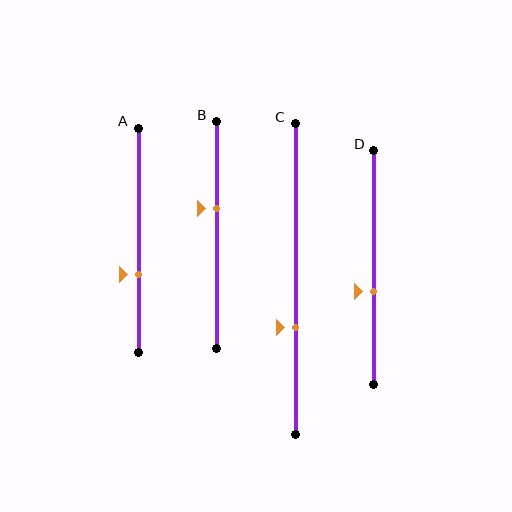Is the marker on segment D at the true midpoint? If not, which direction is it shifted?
No, the marker on segment D is shifted downward by about 10% of the segment length.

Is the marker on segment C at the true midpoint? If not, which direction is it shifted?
No, the marker on segment C is shifted downward by about 16% of the segment length.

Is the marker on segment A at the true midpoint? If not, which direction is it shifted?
No, the marker on segment A is shifted downward by about 15% of the segment length.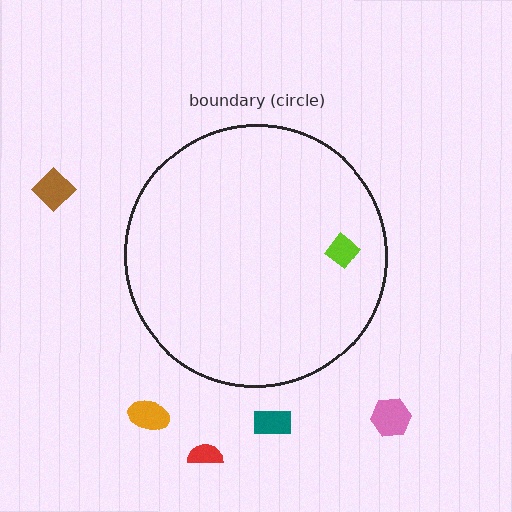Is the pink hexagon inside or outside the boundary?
Outside.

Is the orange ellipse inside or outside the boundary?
Outside.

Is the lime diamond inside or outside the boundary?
Inside.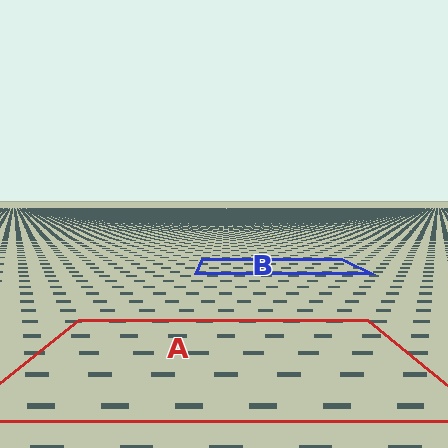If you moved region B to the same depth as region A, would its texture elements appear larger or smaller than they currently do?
They would appear larger. At a closer depth, the same texture elements are projected at a bigger on-screen size.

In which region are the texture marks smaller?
The texture marks are smaller in region B, because it is farther away.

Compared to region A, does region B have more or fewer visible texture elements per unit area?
Region B has more texture elements per unit area — they are packed more densely because it is farther away.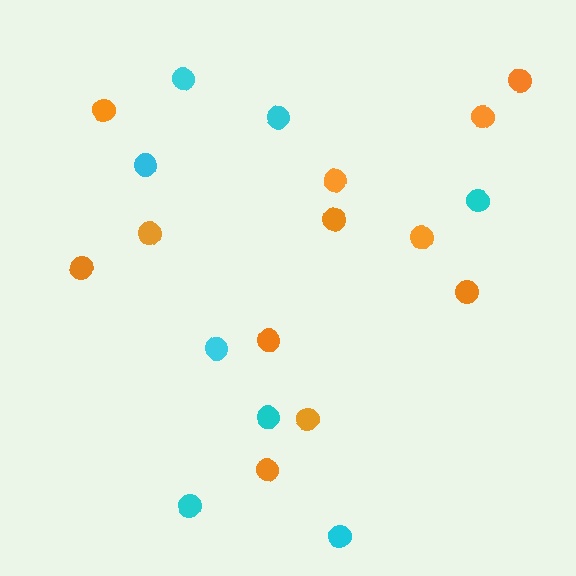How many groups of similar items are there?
There are 2 groups: one group of orange circles (12) and one group of cyan circles (8).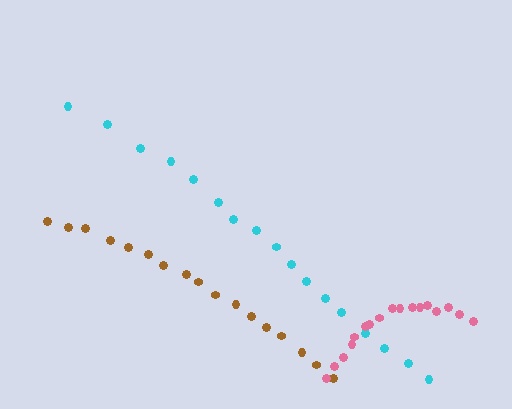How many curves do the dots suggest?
There are 3 distinct paths.